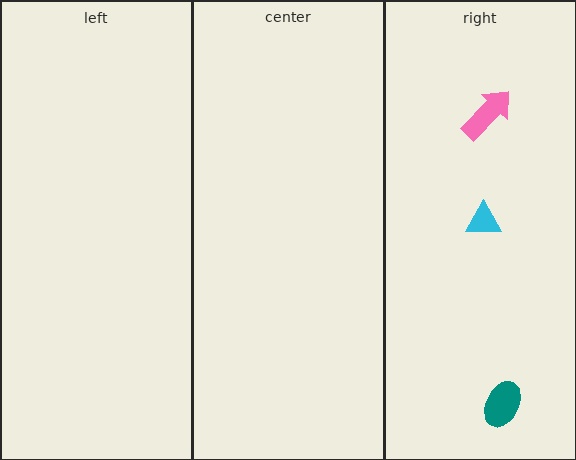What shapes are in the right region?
The cyan triangle, the teal ellipse, the pink arrow.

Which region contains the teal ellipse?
The right region.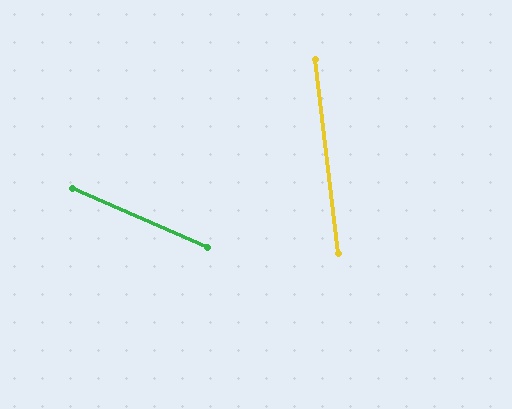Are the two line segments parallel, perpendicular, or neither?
Neither parallel nor perpendicular — they differ by about 59°.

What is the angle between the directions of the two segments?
Approximately 59 degrees.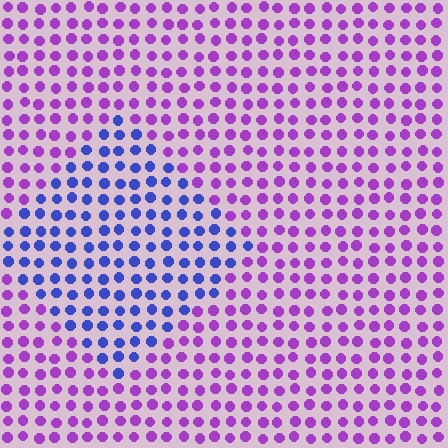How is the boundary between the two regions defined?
The boundary is defined purely by a slight shift in hue (about 51 degrees). Spacing, size, and orientation are identical on both sides.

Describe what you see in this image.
The image is filled with small purple elements in a uniform arrangement. A diamond-shaped region is visible where the elements are tinted to a slightly different hue, forming a subtle color boundary.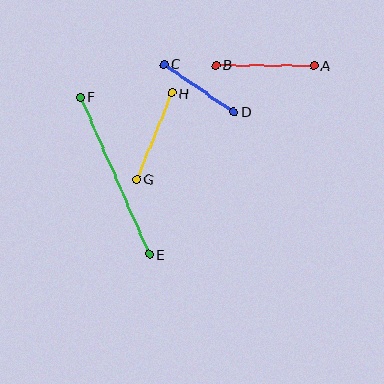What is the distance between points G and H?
The distance is approximately 93 pixels.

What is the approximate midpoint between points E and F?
The midpoint is at approximately (115, 176) pixels.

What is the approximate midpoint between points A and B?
The midpoint is at approximately (265, 65) pixels.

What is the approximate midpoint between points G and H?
The midpoint is at approximately (154, 136) pixels.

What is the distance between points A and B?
The distance is approximately 98 pixels.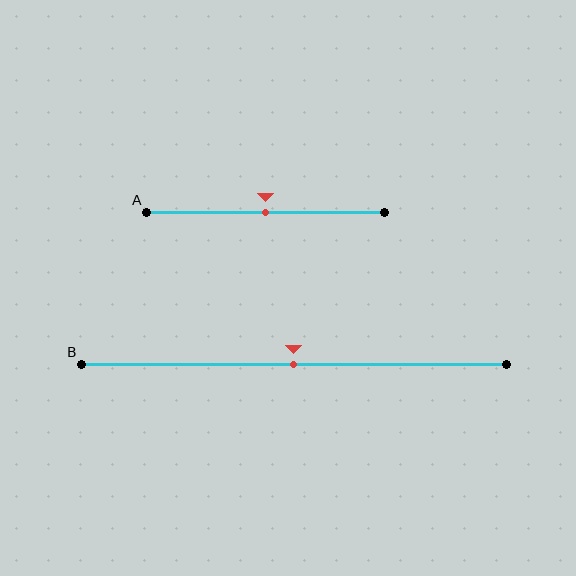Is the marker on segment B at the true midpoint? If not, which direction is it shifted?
Yes, the marker on segment B is at the true midpoint.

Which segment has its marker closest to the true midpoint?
Segment A has its marker closest to the true midpoint.